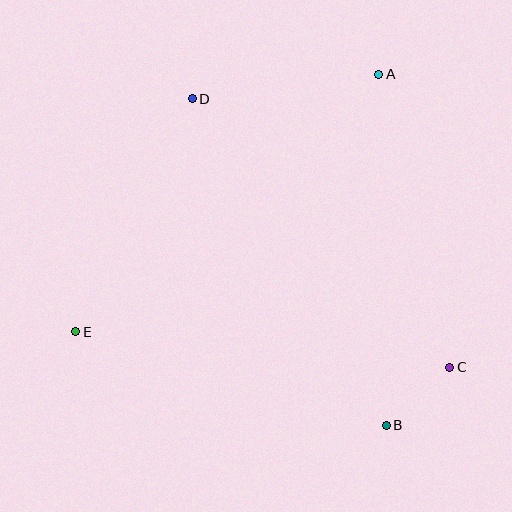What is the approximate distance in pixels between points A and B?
The distance between A and B is approximately 351 pixels.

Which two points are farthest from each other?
Points A and E are farthest from each other.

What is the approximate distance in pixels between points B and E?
The distance between B and E is approximately 324 pixels.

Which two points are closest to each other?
Points B and C are closest to each other.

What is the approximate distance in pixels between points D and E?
The distance between D and E is approximately 261 pixels.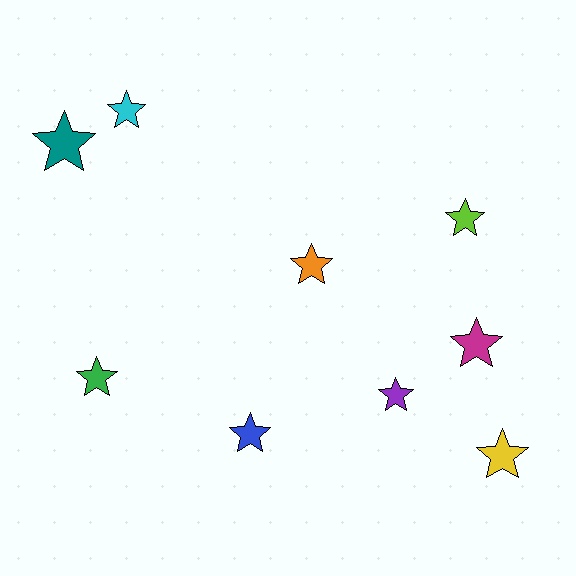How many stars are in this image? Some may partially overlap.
There are 9 stars.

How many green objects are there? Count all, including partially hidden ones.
There is 1 green object.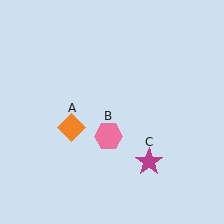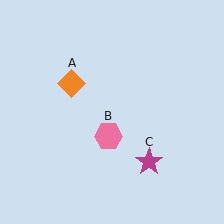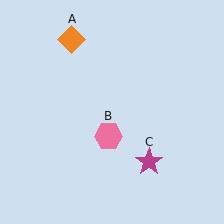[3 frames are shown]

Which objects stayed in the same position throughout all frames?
Pink hexagon (object B) and magenta star (object C) remained stationary.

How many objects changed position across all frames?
1 object changed position: orange diamond (object A).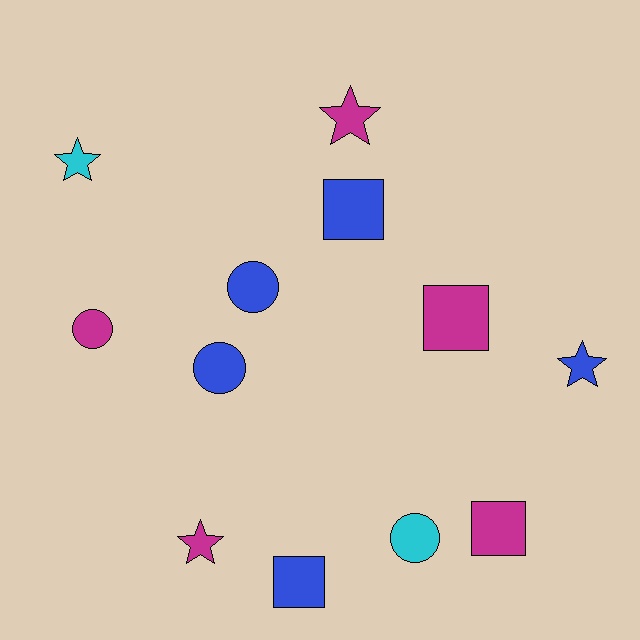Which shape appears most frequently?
Star, with 4 objects.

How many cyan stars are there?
There is 1 cyan star.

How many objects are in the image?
There are 12 objects.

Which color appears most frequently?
Magenta, with 5 objects.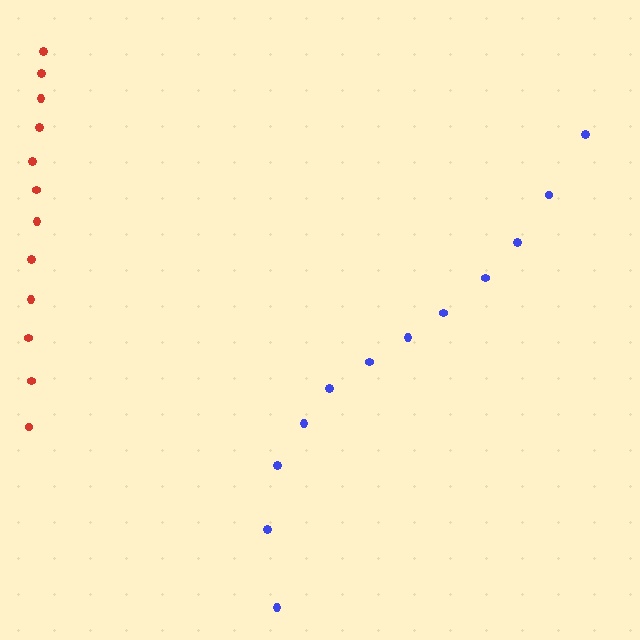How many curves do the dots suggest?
There are 2 distinct paths.